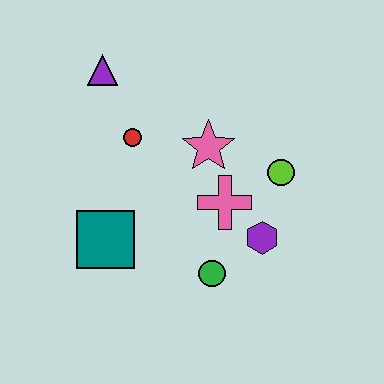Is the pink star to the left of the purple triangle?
No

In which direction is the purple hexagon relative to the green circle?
The purple hexagon is to the right of the green circle.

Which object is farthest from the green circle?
The purple triangle is farthest from the green circle.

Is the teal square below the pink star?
Yes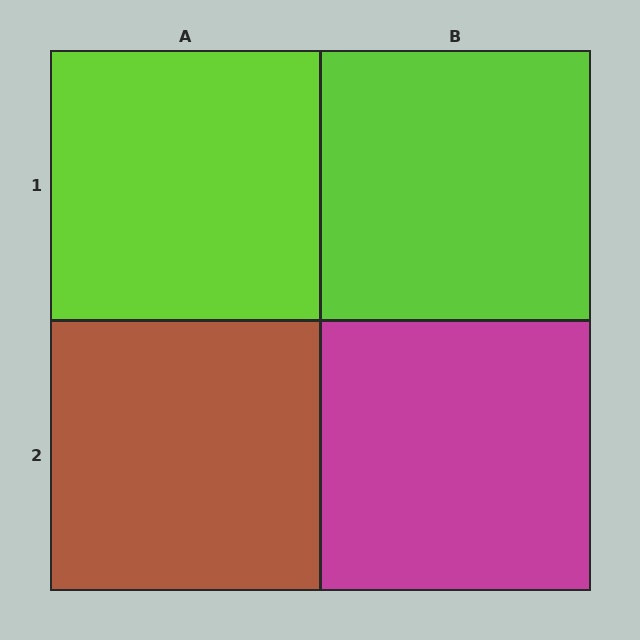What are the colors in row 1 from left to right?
Lime, lime.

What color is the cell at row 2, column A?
Brown.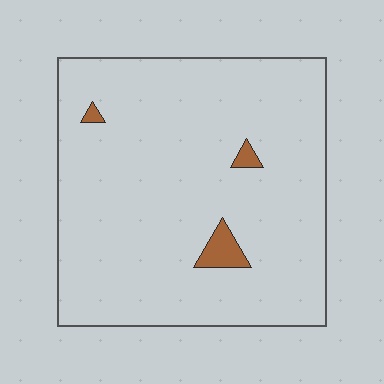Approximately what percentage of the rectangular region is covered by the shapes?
Approximately 5%.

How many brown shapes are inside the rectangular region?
3.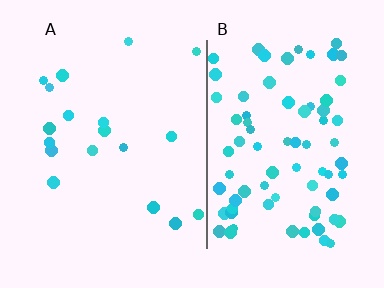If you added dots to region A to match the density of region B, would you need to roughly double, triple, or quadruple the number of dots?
Approximately quadruple.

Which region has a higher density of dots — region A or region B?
B (the right).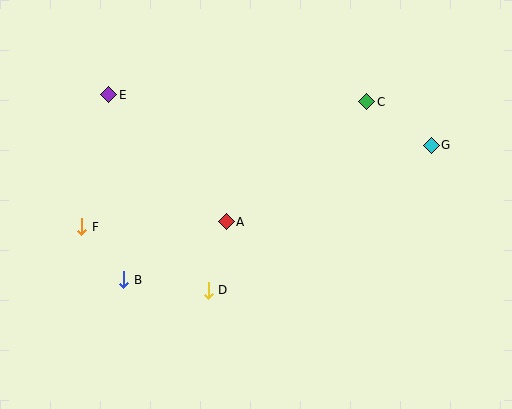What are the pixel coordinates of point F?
Point F is at (82, 227).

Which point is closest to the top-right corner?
Point G is closest to the top-right corner.